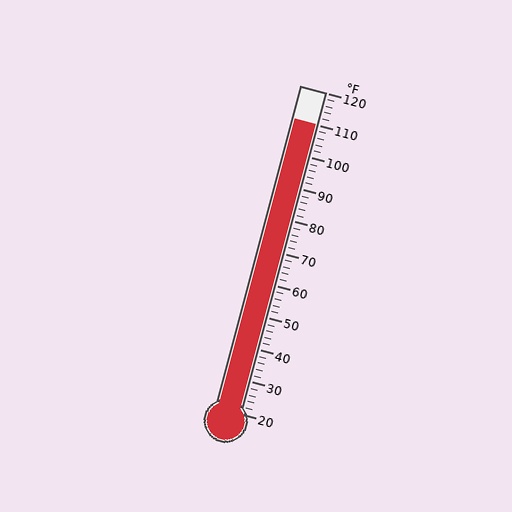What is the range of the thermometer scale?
The thermometer scale ranges from 20°F to 120°F.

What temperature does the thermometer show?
The thermometer shows approximately 110°F.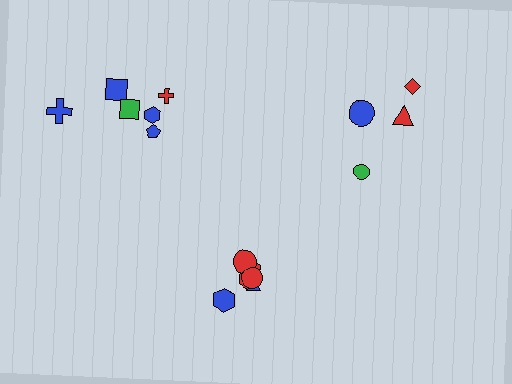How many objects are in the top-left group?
There are 6 objects.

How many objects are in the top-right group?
There are 4 objects.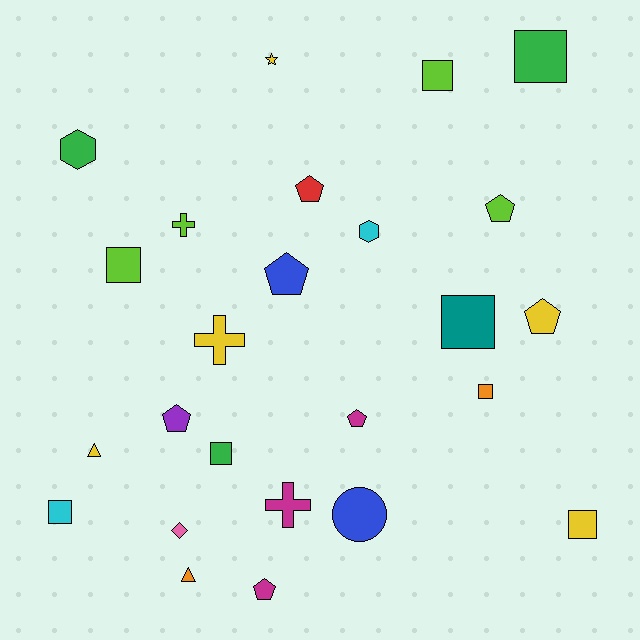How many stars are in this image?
There is 1 star.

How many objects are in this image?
There are 25 objects.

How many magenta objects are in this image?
There are 3 magenta objects.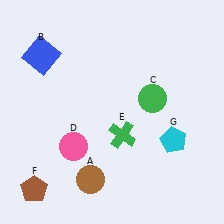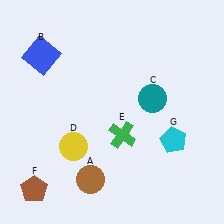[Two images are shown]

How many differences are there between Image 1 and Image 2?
There are 2 differences between the two images.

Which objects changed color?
C changed from green to teal. D changed from pink to yellow.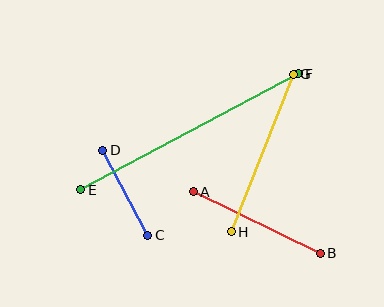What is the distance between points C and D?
The distance is approximately 96 pixels.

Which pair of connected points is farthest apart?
Points E and F are farthest apart.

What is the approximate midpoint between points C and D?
The midpoint is at approximately (125, 193) pixels.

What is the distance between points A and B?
The distance is approximately 141 pixels.